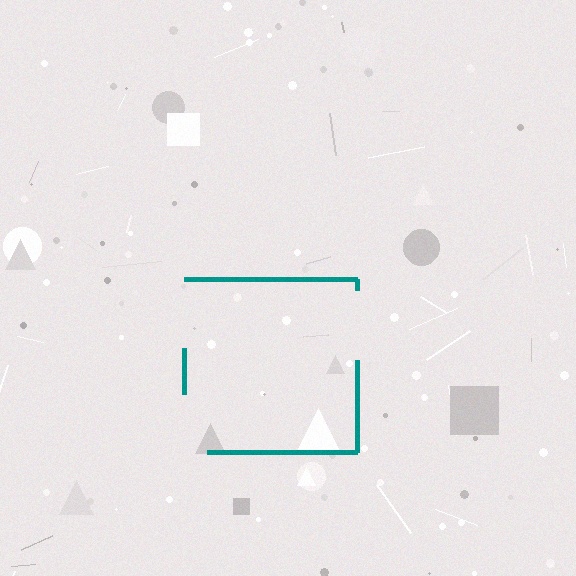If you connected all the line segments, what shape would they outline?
They would outline a square.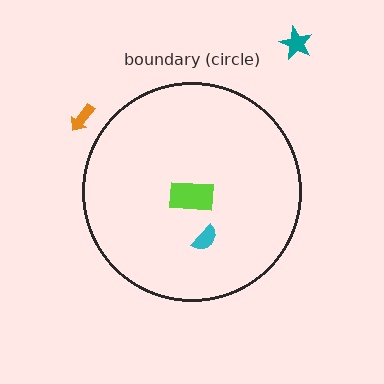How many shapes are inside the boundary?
2 inside, 2 outside.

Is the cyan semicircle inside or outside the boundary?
Inside.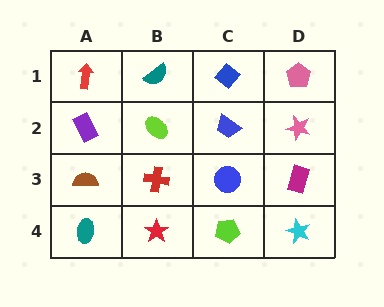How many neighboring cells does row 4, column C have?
3.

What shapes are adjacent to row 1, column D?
A pink star (row 2, column D), a blue diamond (row 1, column C).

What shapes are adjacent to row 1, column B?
A lime ellipse (row 2, column B), a red arrow (row 1, column A), a blue diamond (row 1, column C).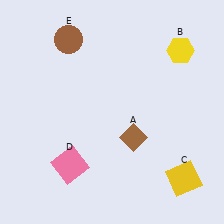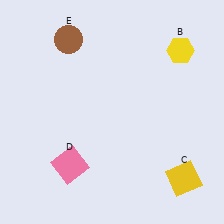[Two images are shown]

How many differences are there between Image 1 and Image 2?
There is 1 difference between the two images.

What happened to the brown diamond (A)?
The brown diamond (A) was removed in Image 2. It was in the bottom-right area of Image 1.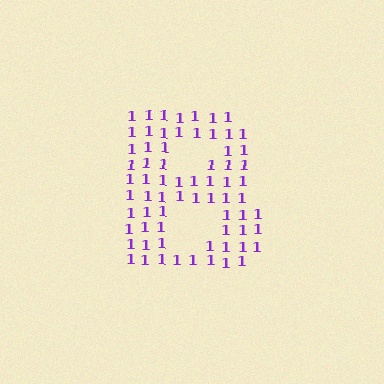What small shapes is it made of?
It is made of small digit 1's.